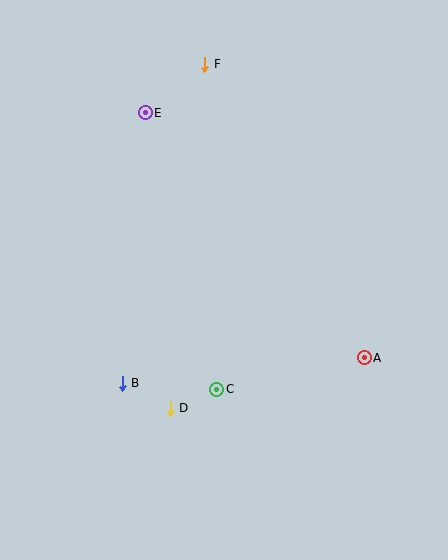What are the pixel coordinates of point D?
Point D is at (170, 408).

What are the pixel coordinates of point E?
Point E is at (145, 113).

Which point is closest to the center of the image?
Point C at (217, 389) is closest to the center.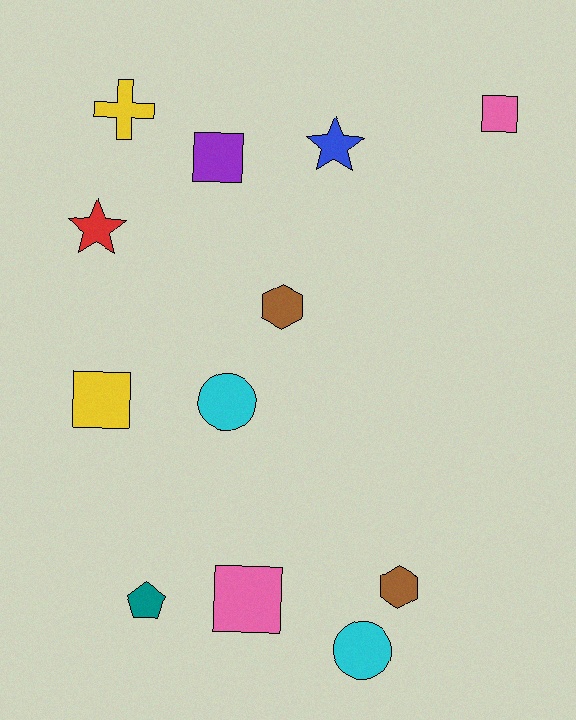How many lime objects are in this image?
There are no lime objects.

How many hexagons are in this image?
There are 2 hexagons.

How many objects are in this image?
There are 12 objects.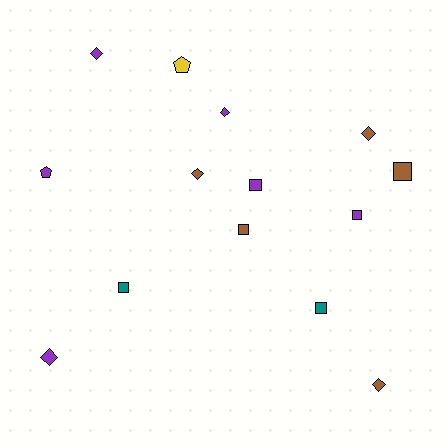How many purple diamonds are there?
There are 3 purple diamonds.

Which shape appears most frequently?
Diamond, with 6 objects.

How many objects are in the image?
There are 14 objects.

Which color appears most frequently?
Purple, with 6 objects.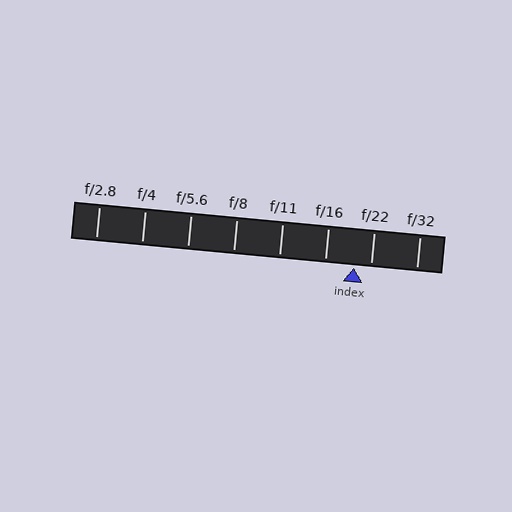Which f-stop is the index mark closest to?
The index mark is closest to f/22.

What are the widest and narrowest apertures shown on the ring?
The widest aperture shown is f/2.8 and the narrowest is f/32.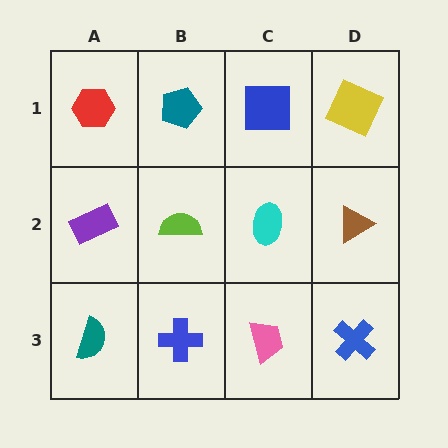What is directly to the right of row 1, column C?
A yellow square.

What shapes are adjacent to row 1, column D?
A brown triangle (row 2, column D), a blue square (row 1, column C).